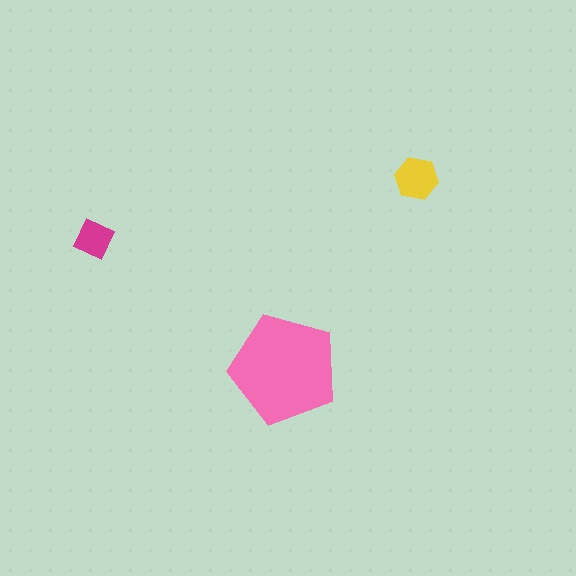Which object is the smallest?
The magenta diamond.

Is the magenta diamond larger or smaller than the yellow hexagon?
Smaller.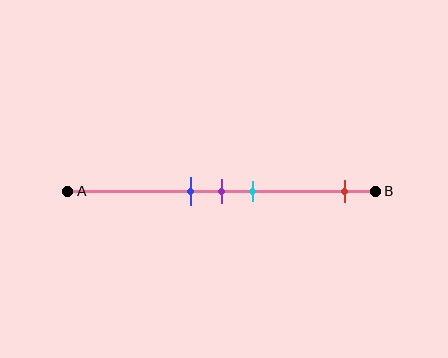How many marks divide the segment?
There are 4 marks dividing the segment.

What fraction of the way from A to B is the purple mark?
The purple mark is approximately 50% (0.5) of the way from A to B.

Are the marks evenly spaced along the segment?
No, the marks are not evenly spaced.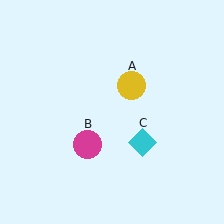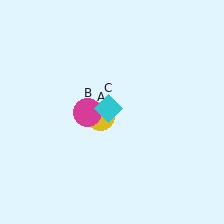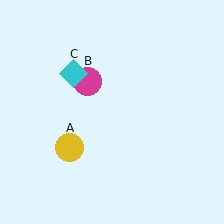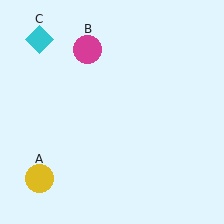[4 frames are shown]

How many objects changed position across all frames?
3 objects changed position: yellow circle (object A), magenta circle (object B), cyan diamond (object C).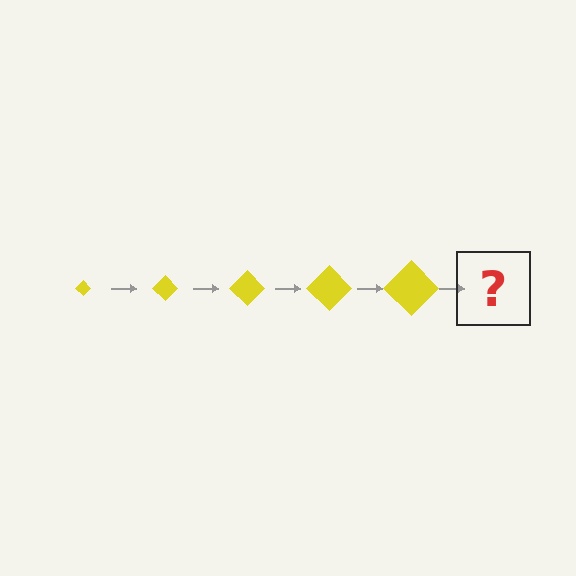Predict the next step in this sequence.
The next step is a yellow diamond, larger than the previous one.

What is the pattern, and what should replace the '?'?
The pattern is that the diamond gets progressively larger each step. The '?' should be a yellow diamond, larger than the previous one.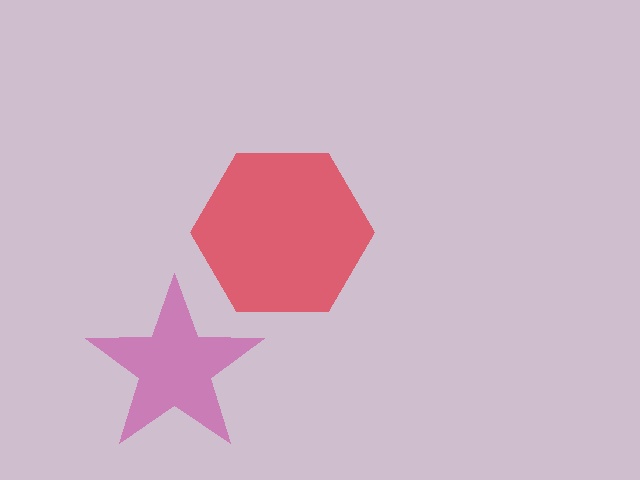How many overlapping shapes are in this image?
There are 2 overlapping shapes in the image.